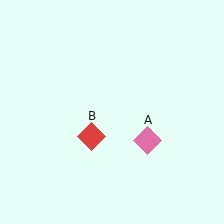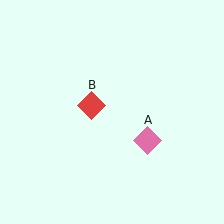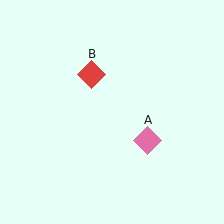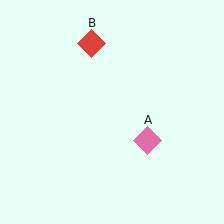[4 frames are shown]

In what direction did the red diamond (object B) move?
The red diamond (object B) moved up.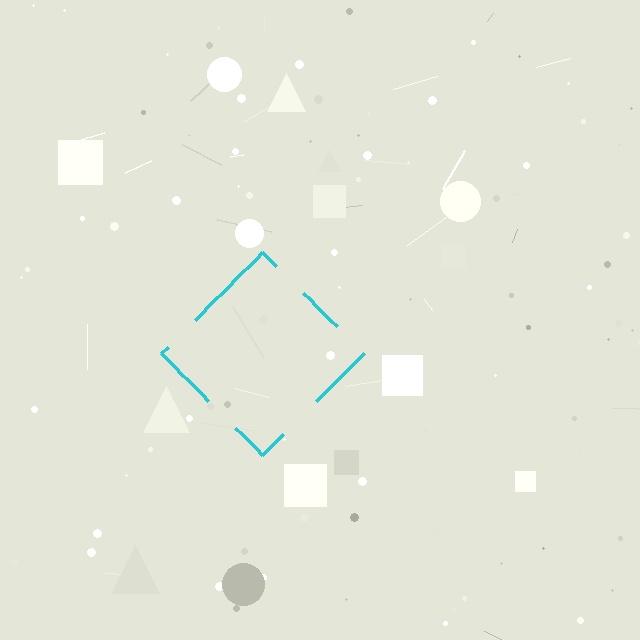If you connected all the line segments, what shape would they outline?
They would outline a diamond.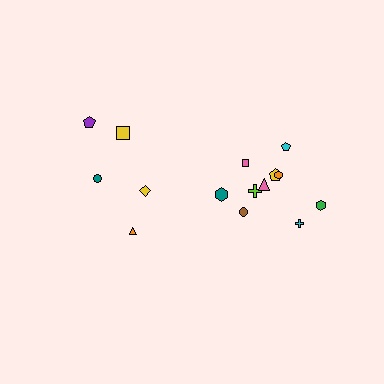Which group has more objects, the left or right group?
The right group.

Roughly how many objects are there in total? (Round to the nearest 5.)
Roughly 15 objects in total.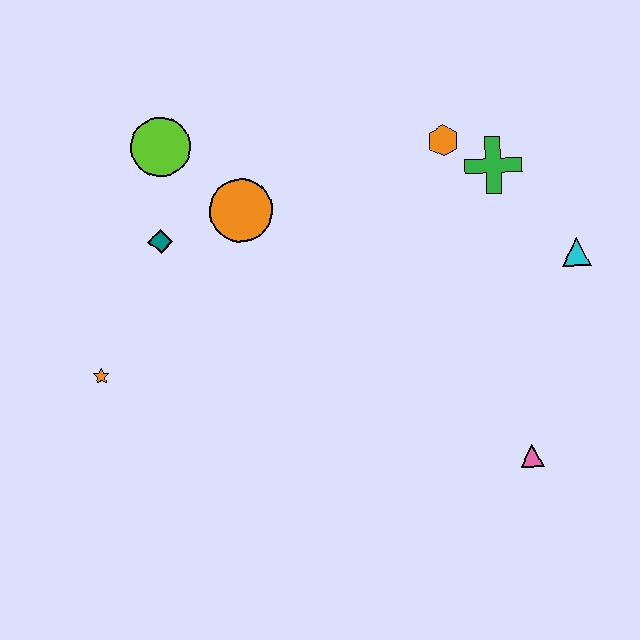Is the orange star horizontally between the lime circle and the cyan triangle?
No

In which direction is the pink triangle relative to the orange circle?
The pink triangle is to the right of the orange circle.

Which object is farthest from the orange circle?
The pink triangle is farthest from the orange circle.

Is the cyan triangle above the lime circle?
No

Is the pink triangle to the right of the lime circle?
Yes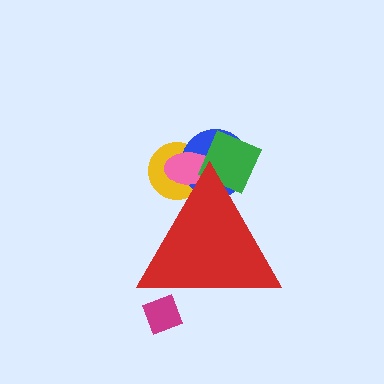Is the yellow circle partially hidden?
Yes, the yellow circle is partially hidden behind the red triangle.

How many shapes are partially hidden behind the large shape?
5 shapes are partially hidden.